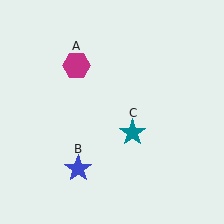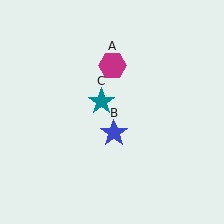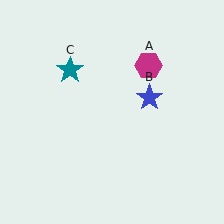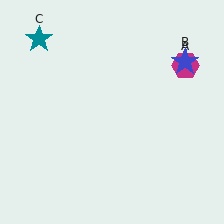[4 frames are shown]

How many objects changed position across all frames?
3 objects changed position: magenta hexagon (object A), blue star (object B), teal star (object C).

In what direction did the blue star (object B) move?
The blue star (object B) moved up and to the right.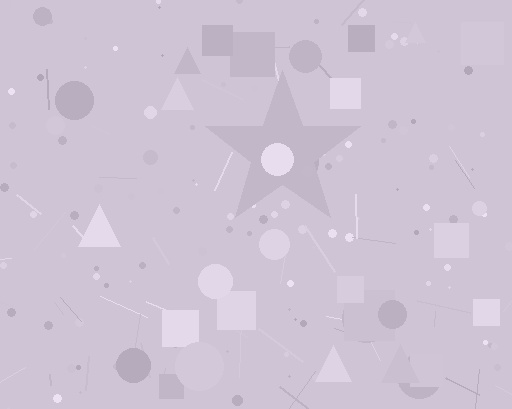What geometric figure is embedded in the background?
A star is embedded in the background.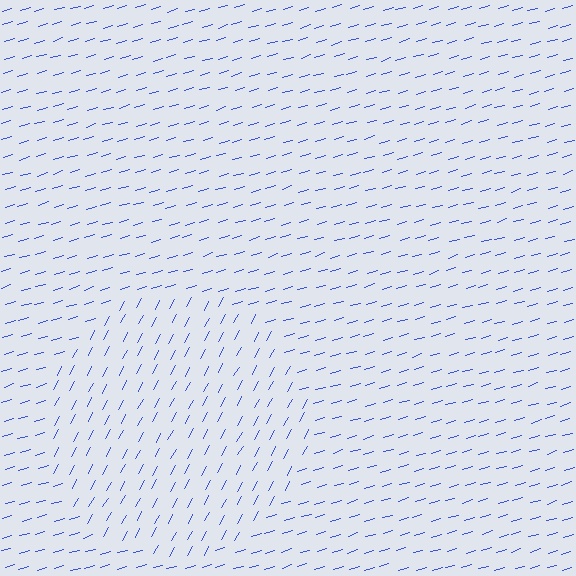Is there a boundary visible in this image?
Yes, there is a texture boundary formed by a change in line orientation.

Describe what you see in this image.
The image is filled with small blue line segments. A circle region in the image has lines oriented differently from the surrounding lines, creating a visible texture boundary.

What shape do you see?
I see a circle.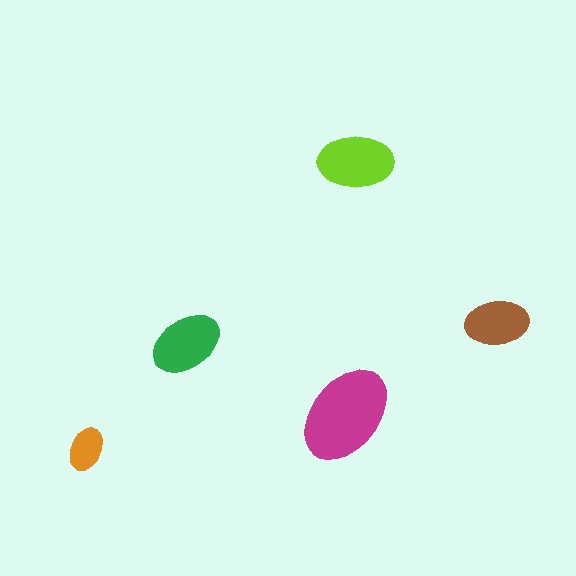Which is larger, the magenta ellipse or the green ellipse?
The magenta one.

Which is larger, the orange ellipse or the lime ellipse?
The lime one.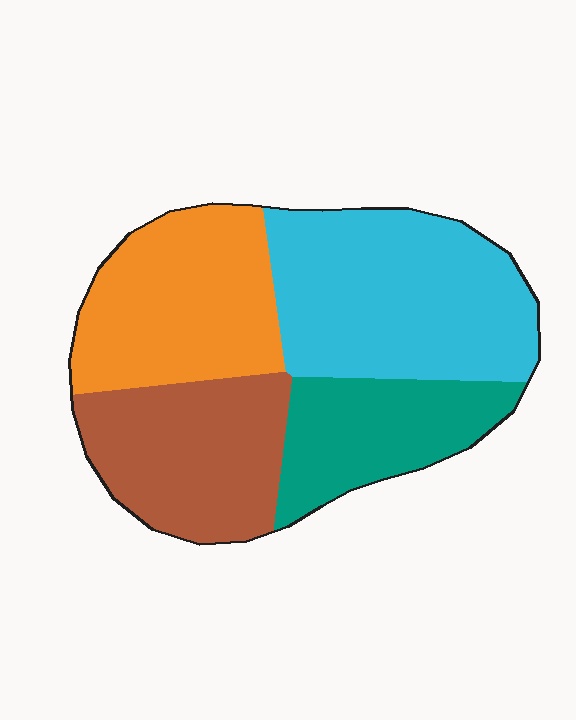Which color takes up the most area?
Cyan, at roughly 35%.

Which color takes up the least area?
Teal, at roughly 20%.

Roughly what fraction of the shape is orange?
Orange takes up between a quarter and a half of the shape.